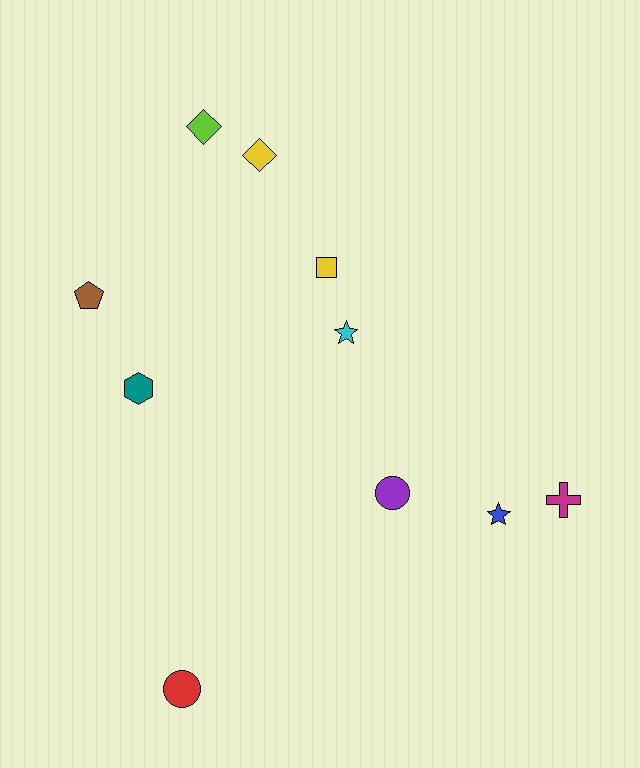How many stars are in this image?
There are 2 stars.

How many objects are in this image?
There are 10 objects.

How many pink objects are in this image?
There are no pink objects.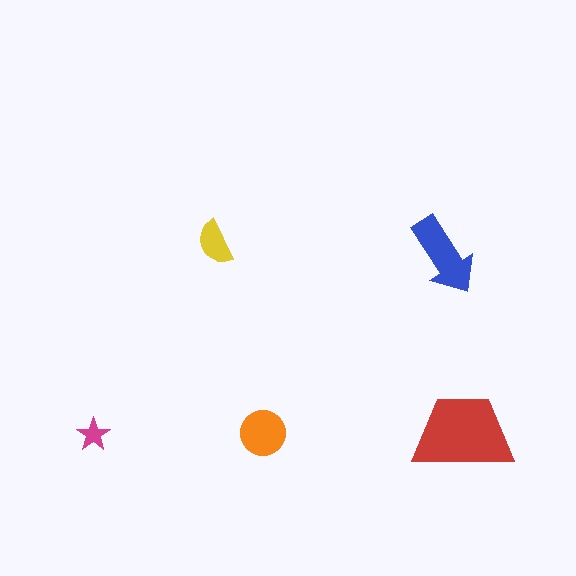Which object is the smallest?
The magenta star.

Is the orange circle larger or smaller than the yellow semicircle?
Larger.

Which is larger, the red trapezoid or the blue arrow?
The red trapezoid.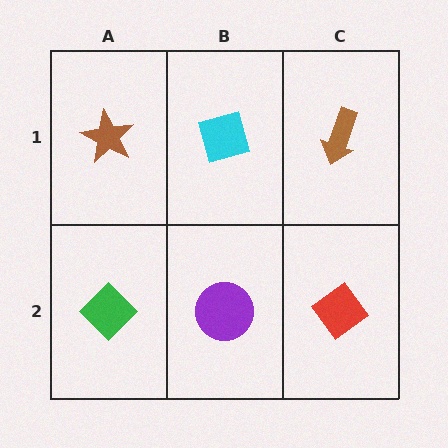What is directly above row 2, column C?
A brown arrow.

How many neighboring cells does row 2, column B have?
3.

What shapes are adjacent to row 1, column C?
A red diamond (row 2, column C), a cyan square (row 1, column B).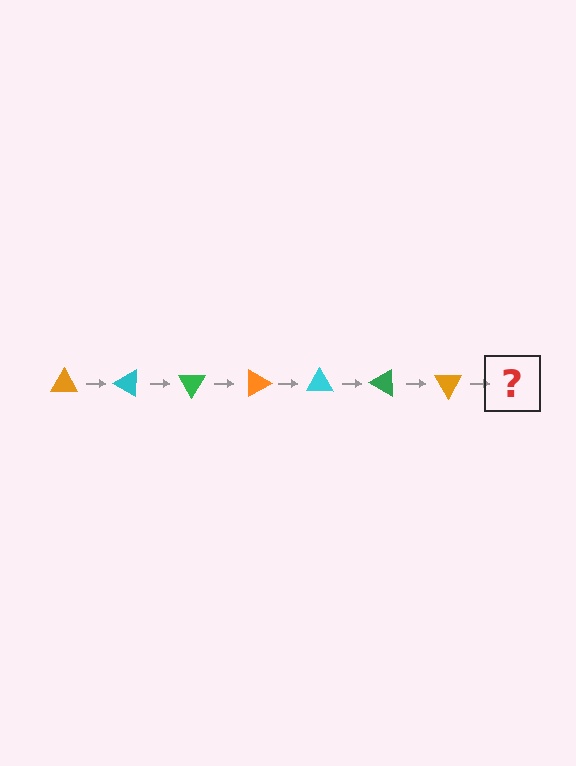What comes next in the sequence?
The next element should be a cyan triangle, rotated 210 degrees from the start.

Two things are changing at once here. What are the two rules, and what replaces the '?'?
The two rules are that it rotates 30 degrees each step and the color cycles through orange, cyan, and green. The '?' should be a cyan triangle, rotated 210 degrees from the start.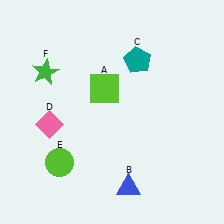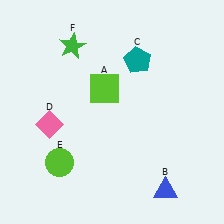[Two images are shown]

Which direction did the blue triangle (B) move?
The blue triangle (B) moved right.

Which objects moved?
The objects that moved are: the blue triangle (B), the green star (F).